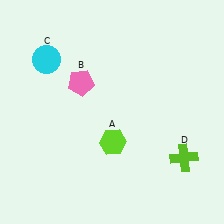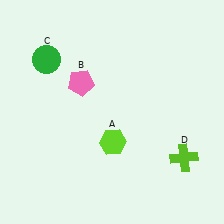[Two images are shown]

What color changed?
The circle (C) changed from cyan in Image 1 to green in Image 2.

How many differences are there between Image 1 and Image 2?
There is 1 difference between the two images.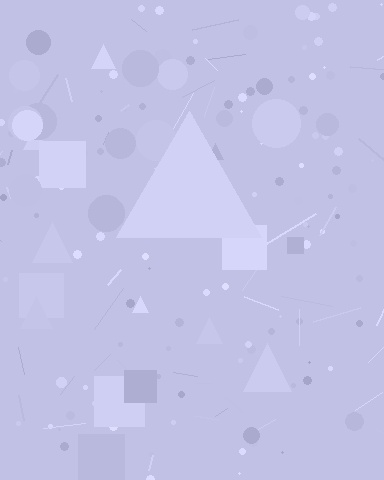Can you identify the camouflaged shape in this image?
The camouflaged shape is a triangle.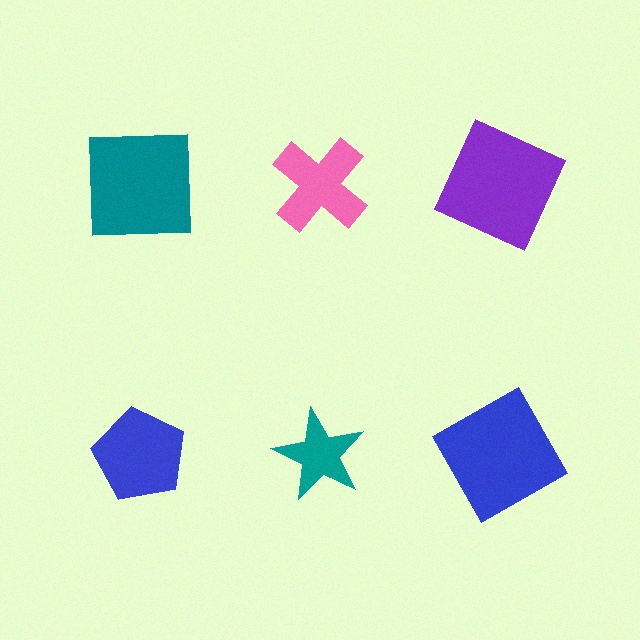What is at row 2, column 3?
A blue square.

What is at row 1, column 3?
A purple square.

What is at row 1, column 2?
A pink cross.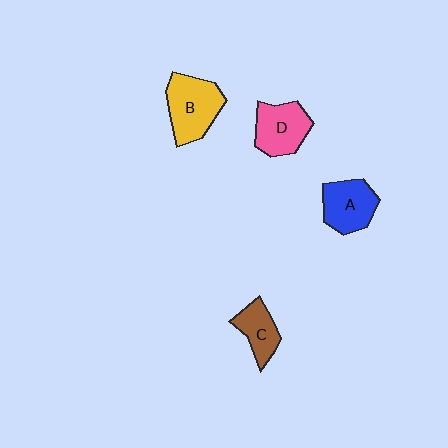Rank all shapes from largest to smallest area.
From largest to smallest: B (yellow), D (pink), A (blue), C (brown).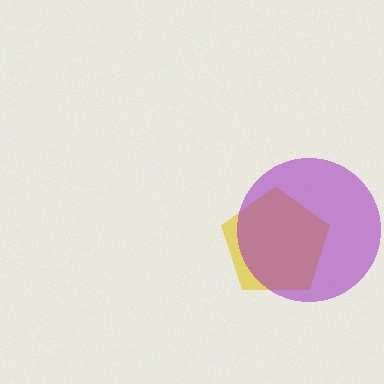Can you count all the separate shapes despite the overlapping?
Yes, there are 2 separate shapes.